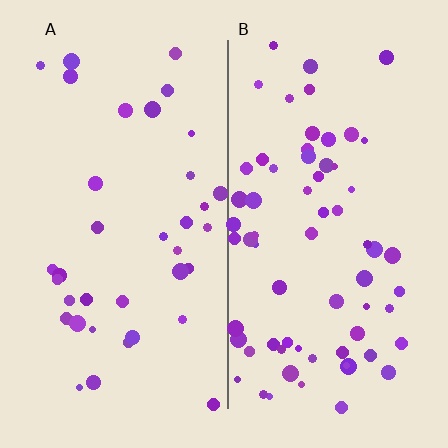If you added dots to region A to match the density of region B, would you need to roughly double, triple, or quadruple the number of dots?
Approximately double.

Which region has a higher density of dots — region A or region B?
B (the right).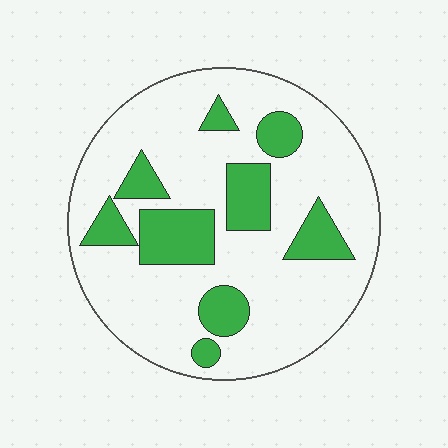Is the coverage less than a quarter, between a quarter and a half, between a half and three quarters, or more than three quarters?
Less than a quarter.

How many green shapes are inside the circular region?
9.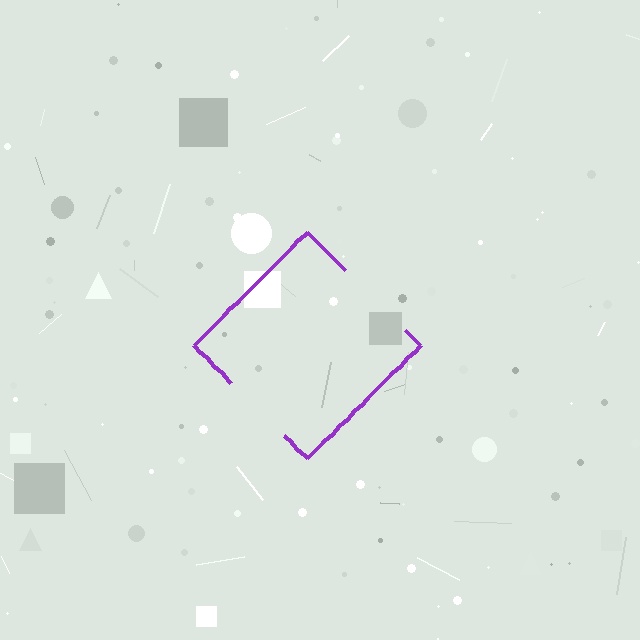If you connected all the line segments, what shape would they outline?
They would outline a diamond.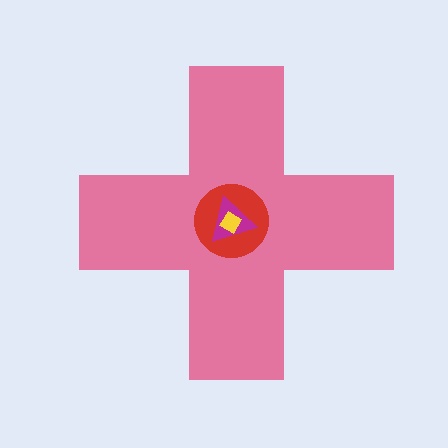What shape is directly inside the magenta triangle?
The yellow diamond.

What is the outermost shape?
The pink cross.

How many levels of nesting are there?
4.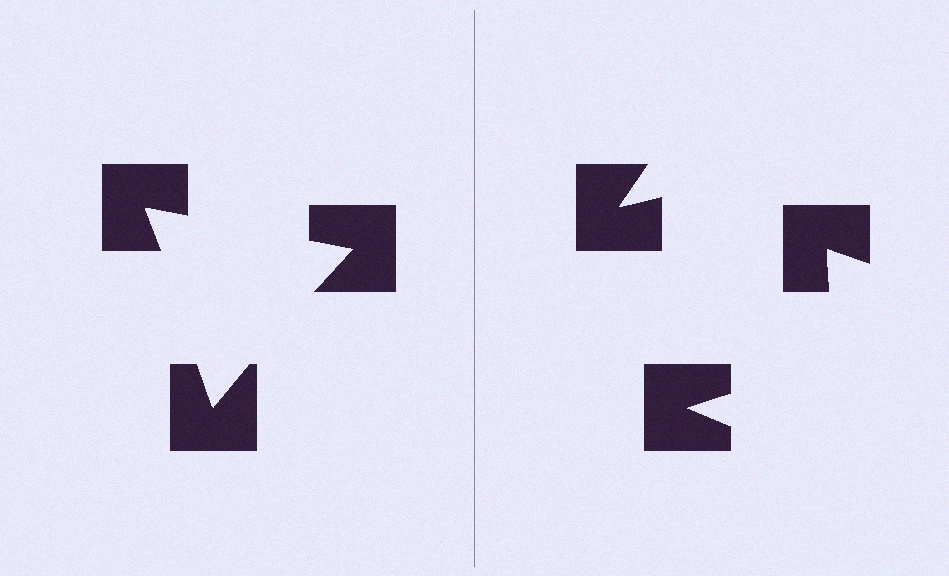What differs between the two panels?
The notched squares are positioned identically on both sides; only the wedge orientations differ. On the left they align to a triangle; on the right they are misaligned.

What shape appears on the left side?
An illusory triangle.